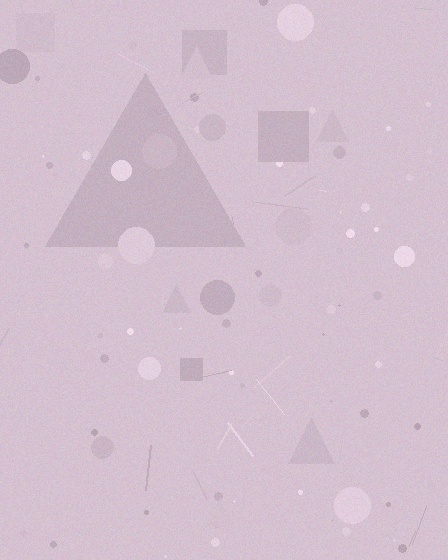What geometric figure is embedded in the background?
A triangle is embedded in the background.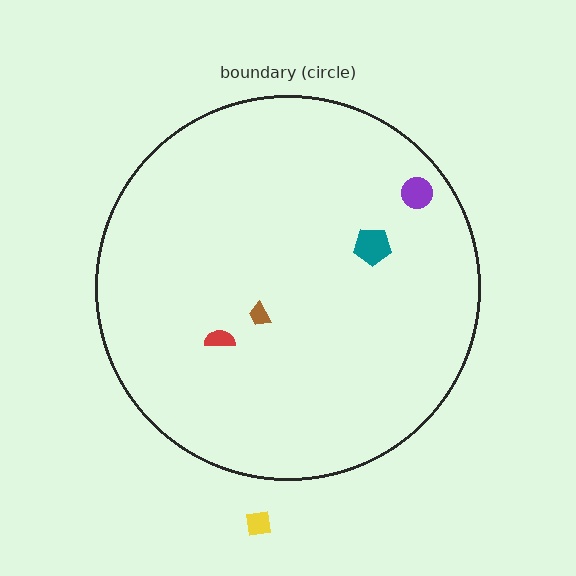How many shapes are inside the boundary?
4 inside, 1 outside.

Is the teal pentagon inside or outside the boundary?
Inside.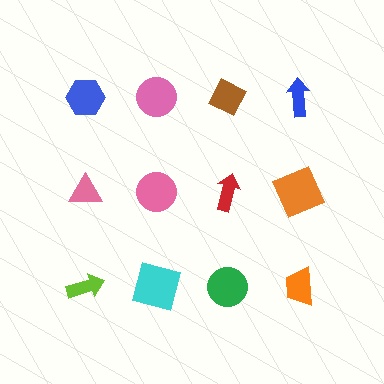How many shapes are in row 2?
4 shapes.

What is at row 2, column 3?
A red arrow.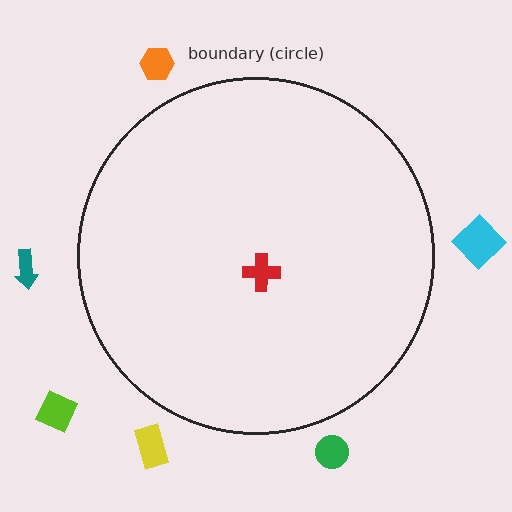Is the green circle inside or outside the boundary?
Outside.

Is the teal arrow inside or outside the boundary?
Outside.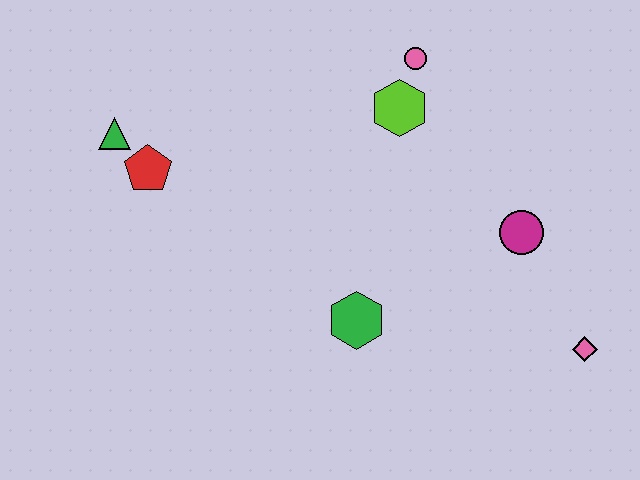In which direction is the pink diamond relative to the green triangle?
The pink diamond is to the right of the green triangle.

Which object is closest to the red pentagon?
The green triangle is closest to the red pentagon.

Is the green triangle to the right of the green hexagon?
No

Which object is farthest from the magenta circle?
The green triangle is farthest from the magenta circle.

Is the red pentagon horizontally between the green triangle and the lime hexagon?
Yes